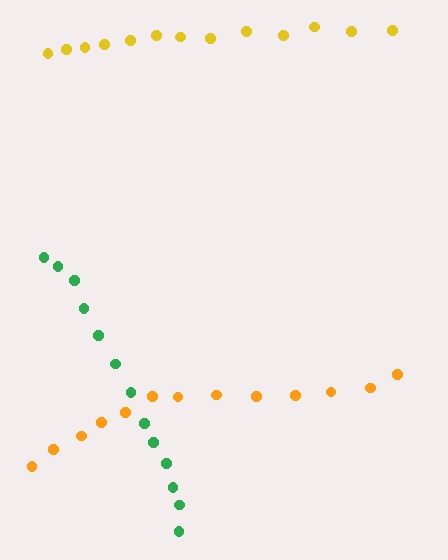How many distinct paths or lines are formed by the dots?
There are 3 distinct paths.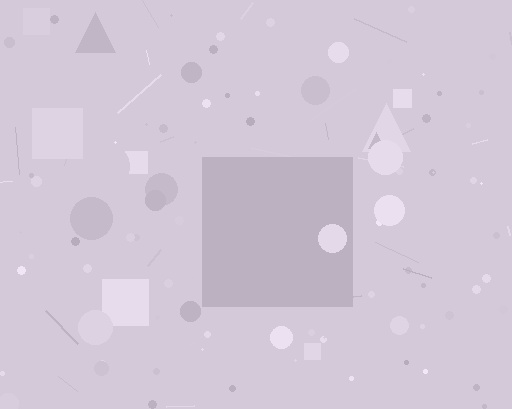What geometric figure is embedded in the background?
A square is embedded in the background.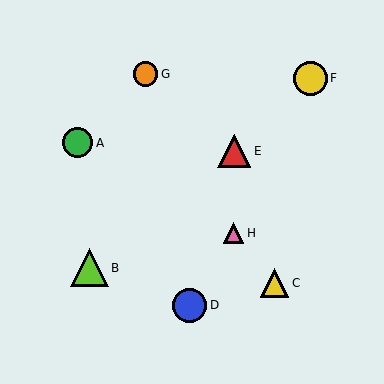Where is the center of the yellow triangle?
The center of the yellow triangle is at (274, 283).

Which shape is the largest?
The lime triangle (labeled B) is the largest.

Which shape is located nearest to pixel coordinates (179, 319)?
The blue circle (labeled D) at (190, 305) is nearest to that location.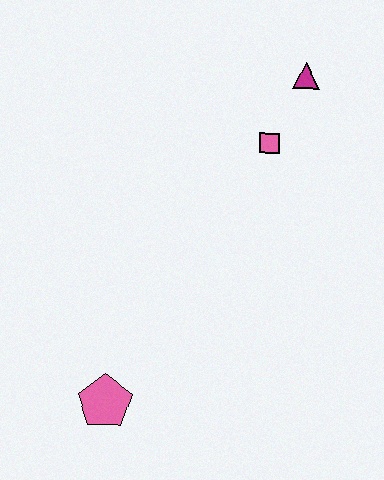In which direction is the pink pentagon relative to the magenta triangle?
The pink pentagon is below the magenta triangle.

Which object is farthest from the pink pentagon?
The magenta triangle is farthest from the pink pentagon.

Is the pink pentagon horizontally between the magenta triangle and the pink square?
No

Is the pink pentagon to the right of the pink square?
No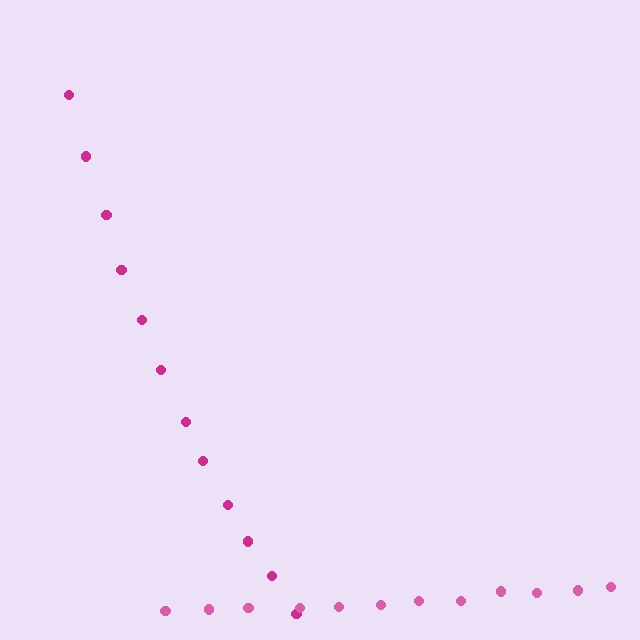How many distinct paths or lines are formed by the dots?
There are 2 distinct paths.